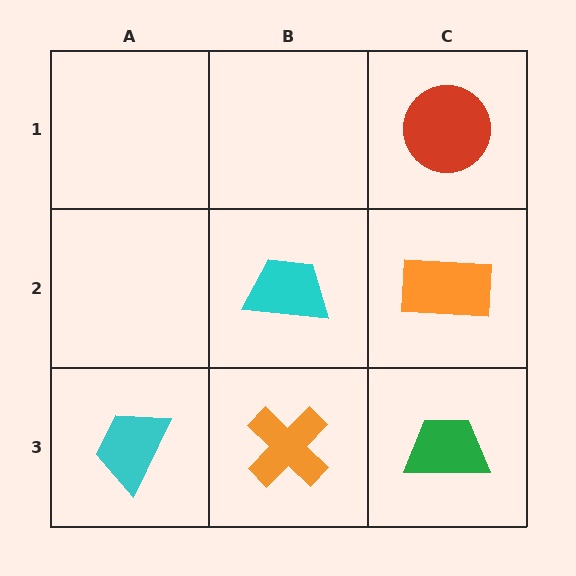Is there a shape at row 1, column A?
No, that cell is empty.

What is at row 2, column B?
A cyan trapezoid.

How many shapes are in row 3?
3 shapes.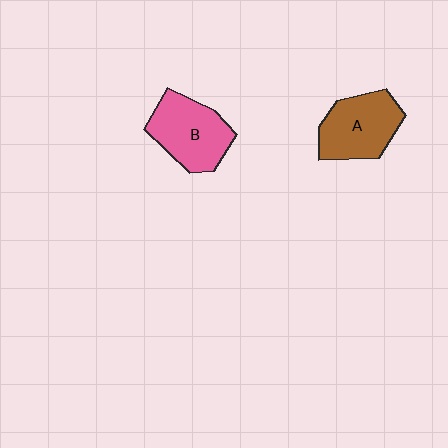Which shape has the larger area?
Shape B (pink).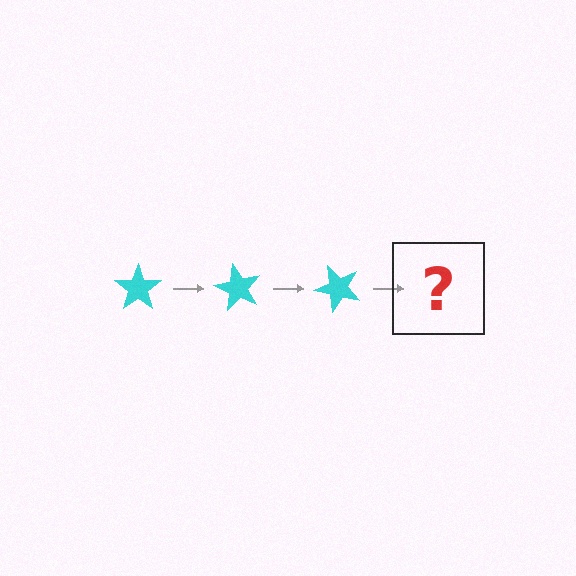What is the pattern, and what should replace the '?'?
The pattern is that the star rotates 60 degrees each step. The '?' should be a cyan star rotated 180 degrees.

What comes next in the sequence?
The next element should be a cyan star rotated 180 degrees.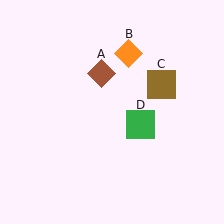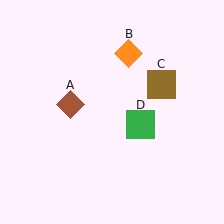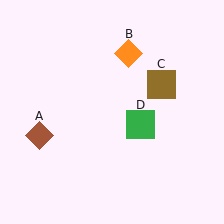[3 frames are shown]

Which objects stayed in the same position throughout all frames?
Orange diamond (object B) and brown square (object C) and green square (object D) remained stationary.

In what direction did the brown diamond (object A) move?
The brown diamond (object A) moved down and to the left.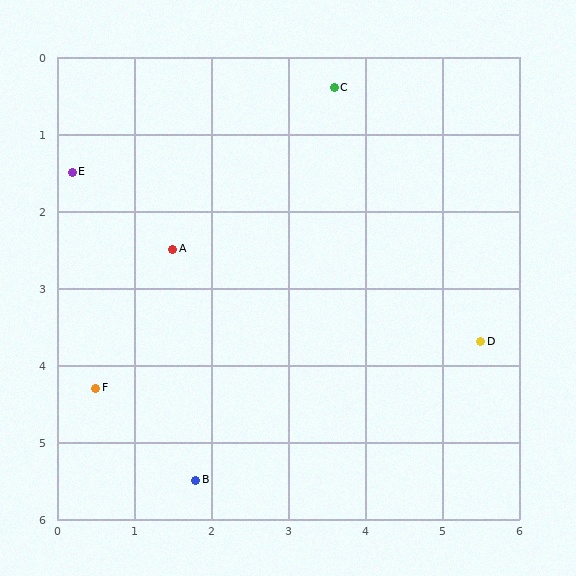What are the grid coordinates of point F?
Point F is at approximately (0.5, 4.3).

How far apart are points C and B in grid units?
Points C and B are about 5.4 grid units apart.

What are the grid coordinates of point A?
Point A is at approximately (1.5, 2.5).